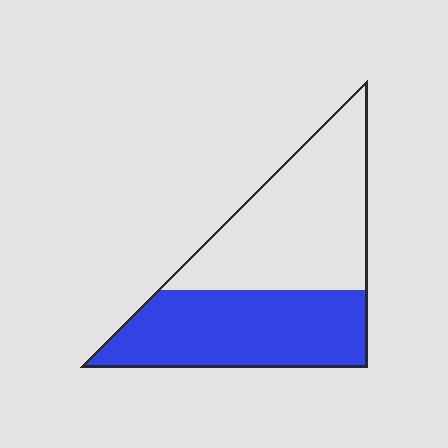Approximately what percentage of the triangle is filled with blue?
Approximately 45%.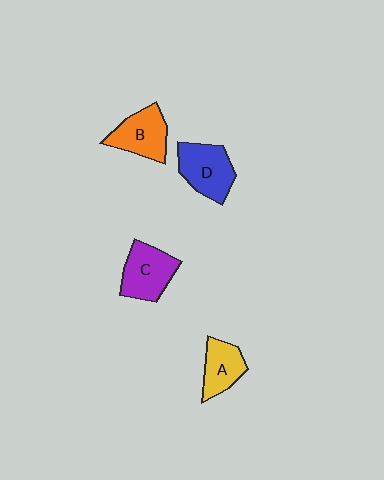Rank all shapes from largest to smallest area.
From largest to smallest: D (blue), C (purple), B (orange), A (yellow).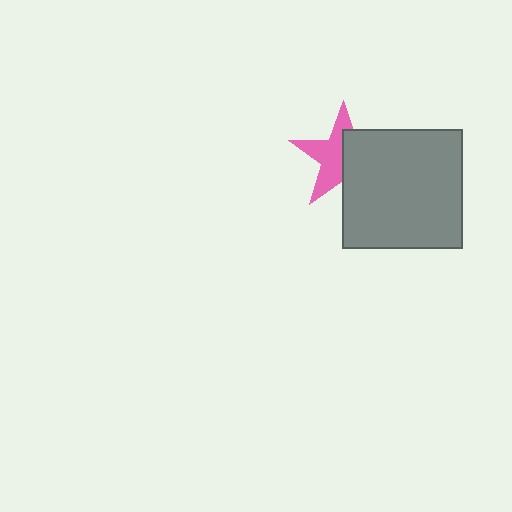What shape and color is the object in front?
The object in front is a gray square.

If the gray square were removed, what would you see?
You would see the complete pink star.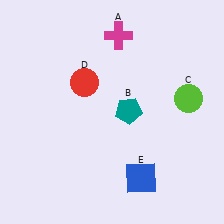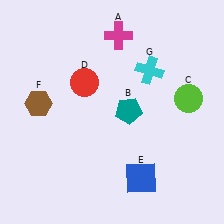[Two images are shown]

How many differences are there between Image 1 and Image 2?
There are 2 differences between the two images.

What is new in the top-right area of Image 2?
A cyan cross (G) was added in the top-right area of Image 2.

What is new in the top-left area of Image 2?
A brown hexagon (F) was added in the top-left area of Image 2.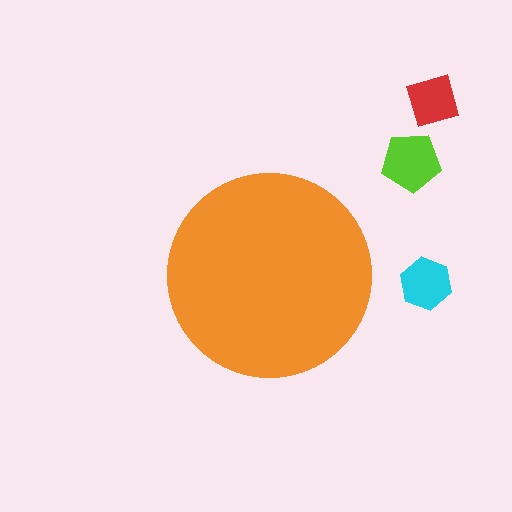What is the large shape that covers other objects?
An orange circle.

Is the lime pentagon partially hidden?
No, the lime pentagon is fully visible.